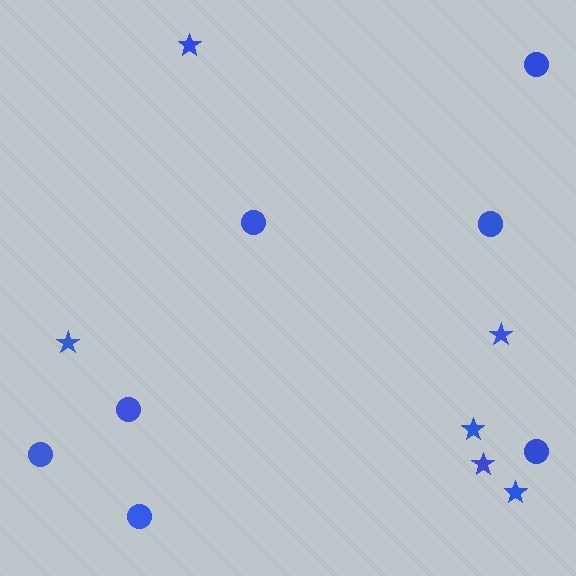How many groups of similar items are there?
There are 2 groups: one group of stars (6) and one group of circles (7).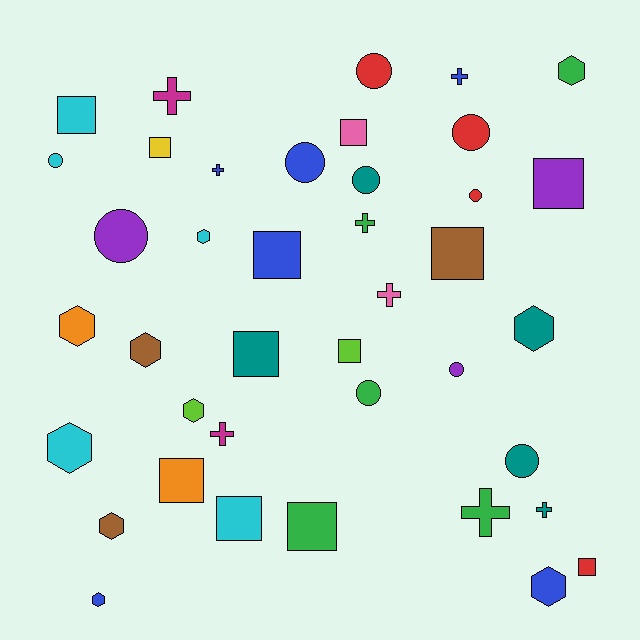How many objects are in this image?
There are 40 objects.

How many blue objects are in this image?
There are 6 blue objects.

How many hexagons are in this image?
There are 10 hexagons.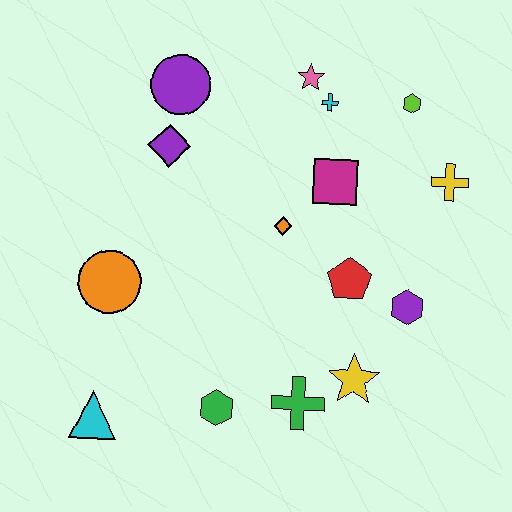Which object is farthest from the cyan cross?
The cyan triangle is farthest from the cyan cross.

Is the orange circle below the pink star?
Yes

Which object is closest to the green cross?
The yellow star is closest to the green cross.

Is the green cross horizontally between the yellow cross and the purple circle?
Yes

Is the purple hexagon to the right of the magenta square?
Yes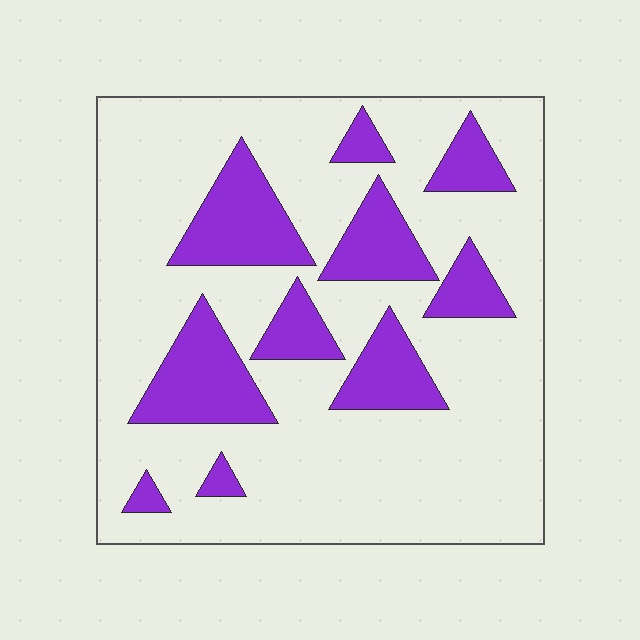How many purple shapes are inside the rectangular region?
10.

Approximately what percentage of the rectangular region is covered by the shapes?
Approximately 25%.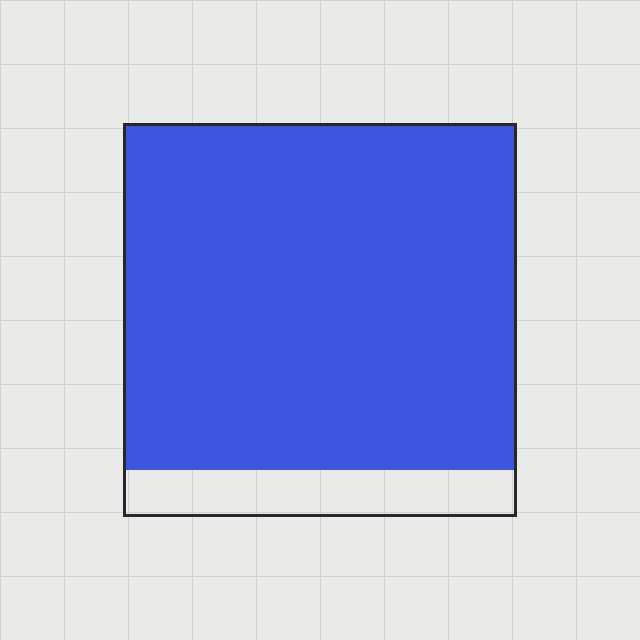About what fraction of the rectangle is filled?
About seven eighths (7/8).